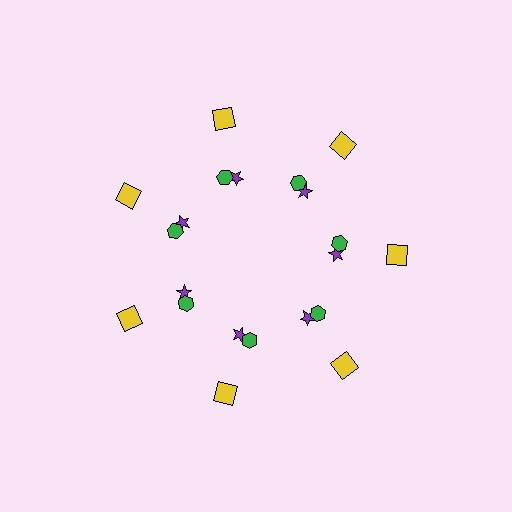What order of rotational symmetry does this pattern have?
This pattern has 7-fold rotational symmetry.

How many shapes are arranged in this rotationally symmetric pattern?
There are 21 shapes, arranged in 7 groups of 3.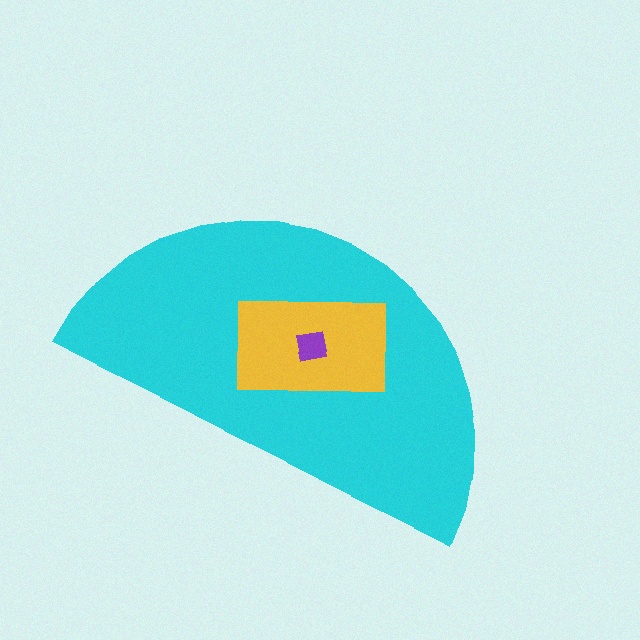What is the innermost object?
The purple square.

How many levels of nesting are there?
3.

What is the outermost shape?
The cyan semicircle.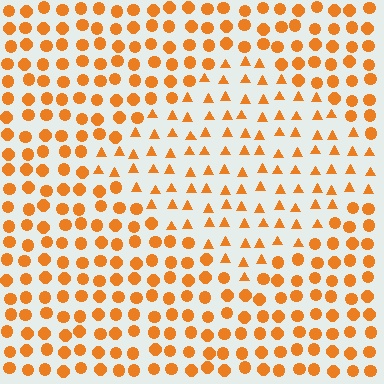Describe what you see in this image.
The image is filled with small orange elements arranged in a uniform grid. A diamond-shaped region contains triangles, while the surrounding area contains circles. The boundary is defined purely by the change in element shape.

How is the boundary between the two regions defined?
The boundary is defined by a change in element shape: triangles inside vs. circles outside. All elements share the same color and spacing.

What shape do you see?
I see a diamond.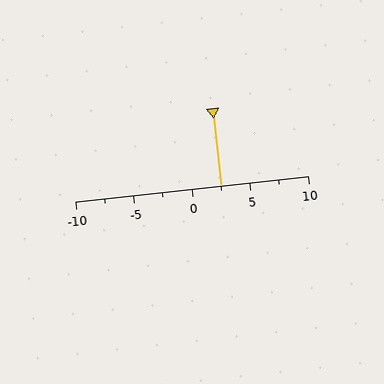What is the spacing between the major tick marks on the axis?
The major ticks are spaced 5 apart.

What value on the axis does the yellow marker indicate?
The marker indicates approximately 2.5.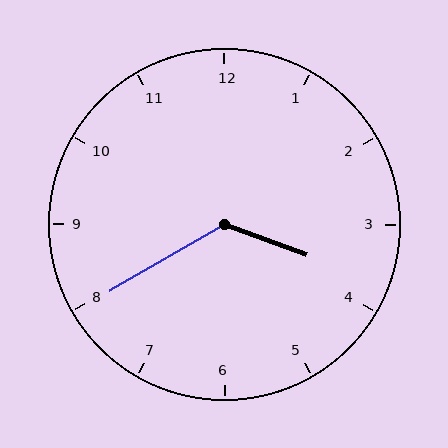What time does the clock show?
3:40.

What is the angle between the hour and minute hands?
Approximately 130 degrees.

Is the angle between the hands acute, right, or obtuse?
It is obtuse.